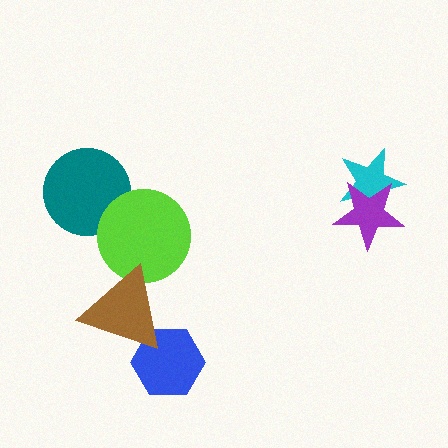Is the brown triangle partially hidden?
No, no other shape covers it.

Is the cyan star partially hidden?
Yes, it is partially covered by another shape.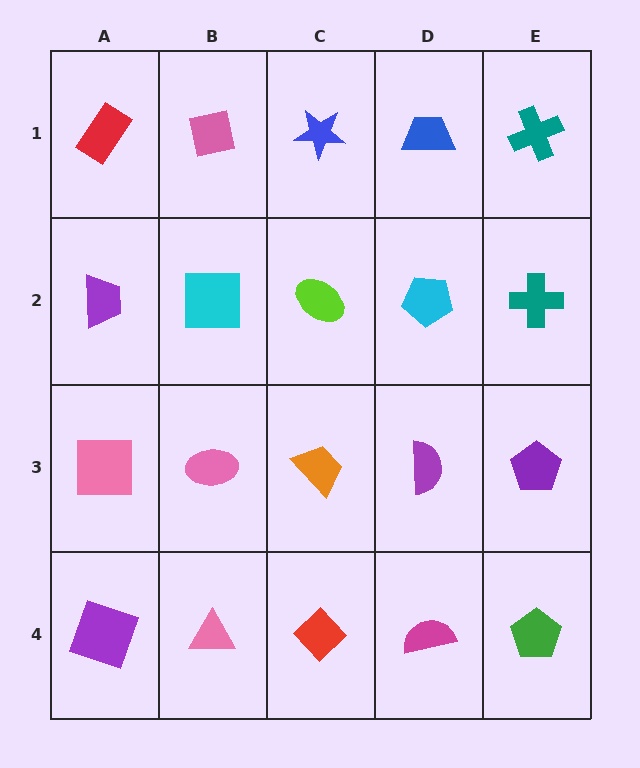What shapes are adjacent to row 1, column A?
A purple trapezoid (row 2, column A), a pink square (row 1, column B).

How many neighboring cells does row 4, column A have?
2.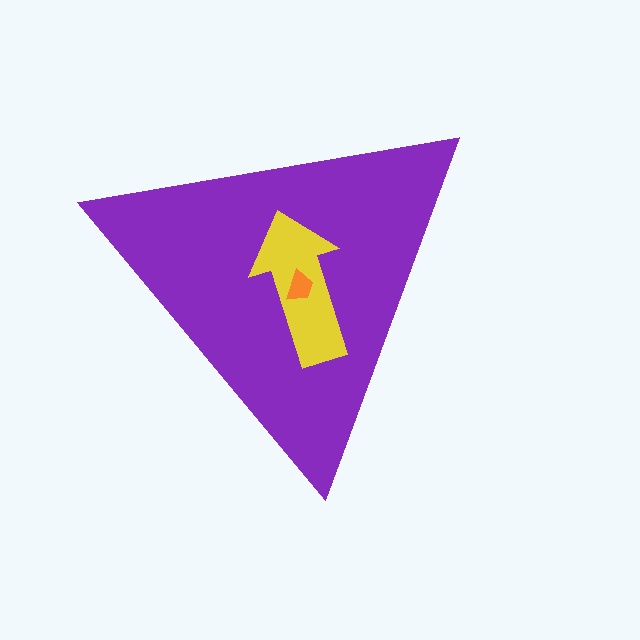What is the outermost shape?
The purple triangle.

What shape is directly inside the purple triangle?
The yellow arrow.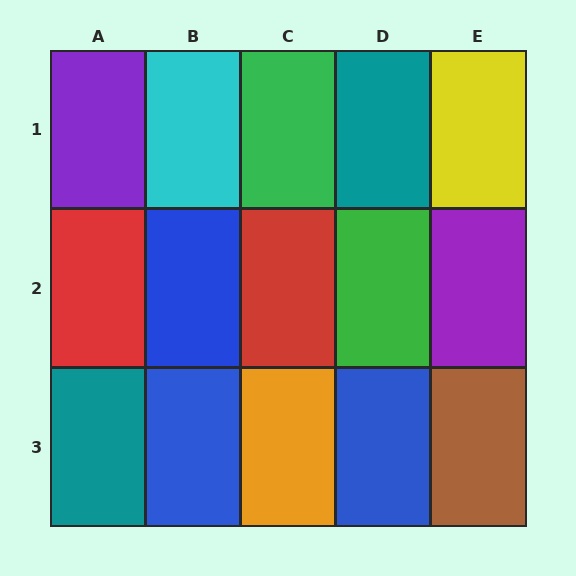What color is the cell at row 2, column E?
Purple.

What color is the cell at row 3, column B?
Blue.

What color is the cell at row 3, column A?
Teal.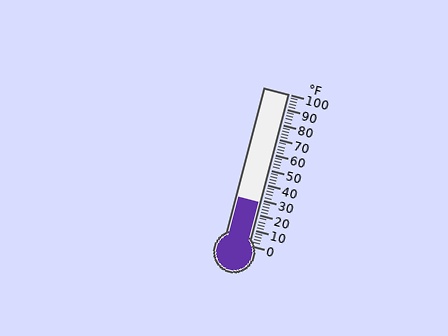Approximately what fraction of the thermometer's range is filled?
The thermometer is filled to approximately 30% of its range.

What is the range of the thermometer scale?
The thermometer scale ranges from 0°F to 100°F.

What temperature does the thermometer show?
The thermometer shows approximately 28°F.